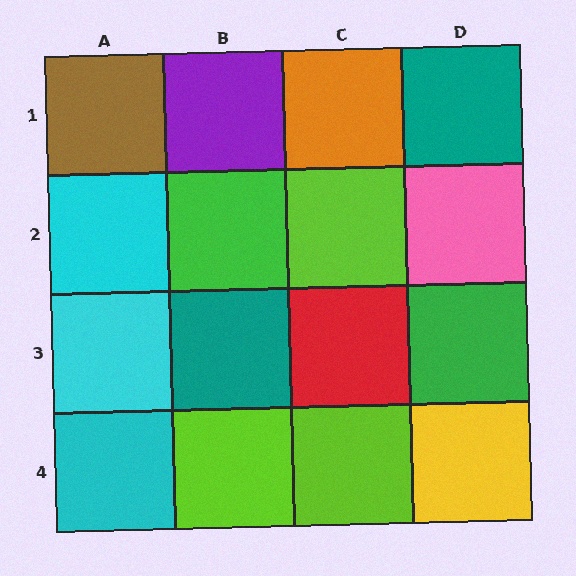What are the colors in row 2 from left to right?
Cyan, green, lime, pink.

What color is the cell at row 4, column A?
Cyan.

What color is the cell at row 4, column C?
Lime.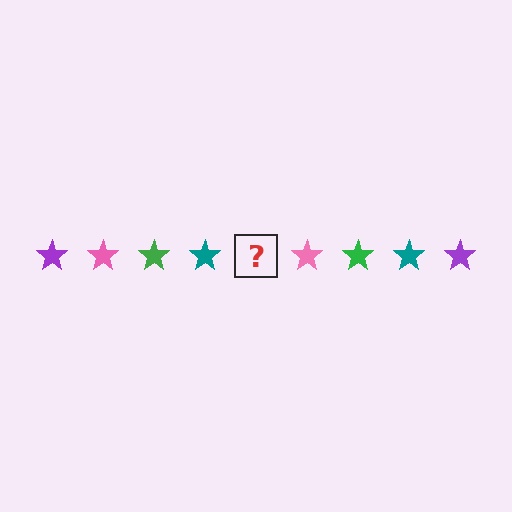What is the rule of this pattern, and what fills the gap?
The rule is that the pattern cycles through purple, pink, green, teal stars. The gap should be filled with a purple star.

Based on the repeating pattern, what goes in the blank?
The blank should be a purple star.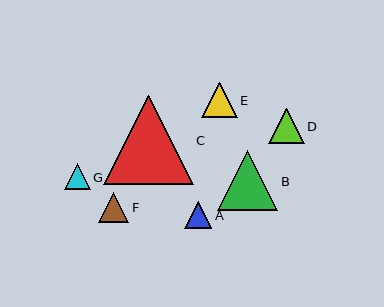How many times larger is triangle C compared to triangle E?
Triangle C is approximately 2.5 times the size of triangle E.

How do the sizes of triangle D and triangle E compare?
Triangle D and triangle E are approximately the same size.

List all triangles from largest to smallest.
From largest to smallest: C, B, D, E, F, A, G.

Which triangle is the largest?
Triangle C is the largest with a size of approximately 90 pixels.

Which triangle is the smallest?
Triangle G is the smallest with a size of approximately 26 pixels.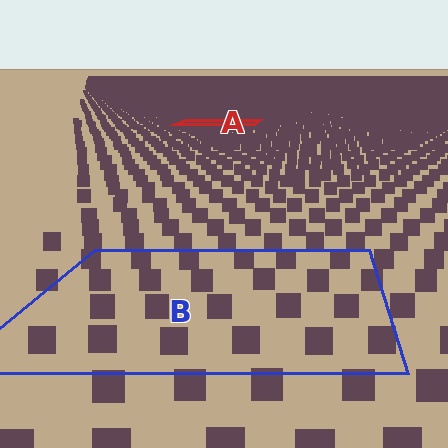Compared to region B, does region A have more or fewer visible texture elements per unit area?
Region A has more texture elements per unit area — they are packed more densely because it is farther away.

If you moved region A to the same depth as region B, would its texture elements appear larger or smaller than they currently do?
They would appear larger. At a closer depth, the same texture elements are projected at a bigger on-screen size.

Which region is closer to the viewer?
Region B is closer. The texture elements there are larger and more spread out.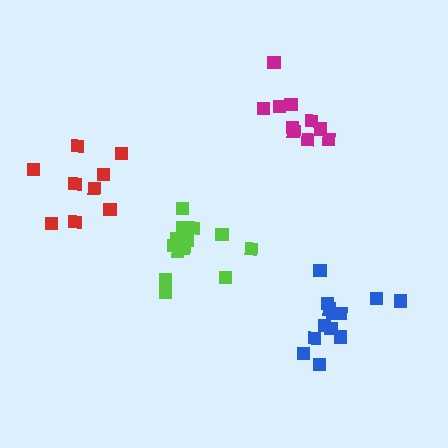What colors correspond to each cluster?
The clusters are colored: red, lime, magenta, blue.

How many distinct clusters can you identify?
There are 4 distinct clusters.